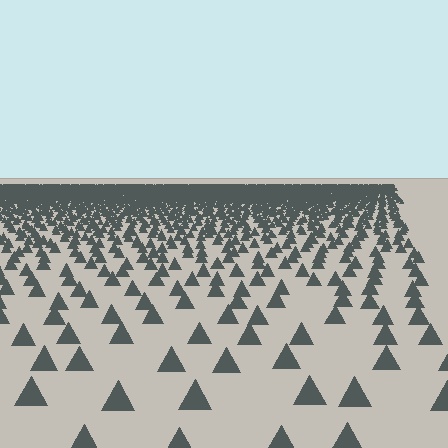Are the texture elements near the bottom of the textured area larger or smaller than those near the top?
Larger. Near the bottom, elements are closer to the viewer and appear at a bigger on-screen size.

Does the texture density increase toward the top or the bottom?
Density increases toward the top.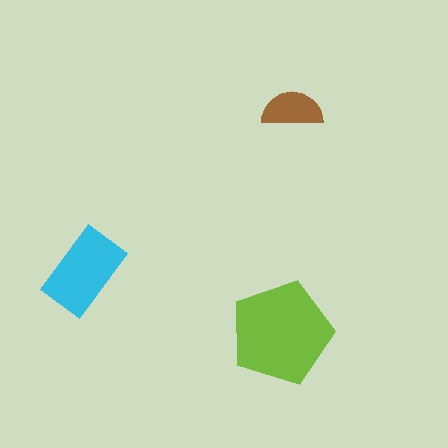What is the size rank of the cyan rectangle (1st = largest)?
2nd.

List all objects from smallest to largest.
The brown semicircle, the cyan rectangle, the lime pentagon.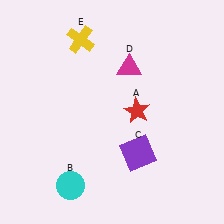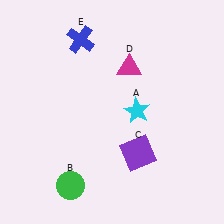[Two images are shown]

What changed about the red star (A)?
In Image 1, A is red. In Image 2, it changed to cyan.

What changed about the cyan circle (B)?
In Image 1, B is cyan. In Image 2, it changed to green.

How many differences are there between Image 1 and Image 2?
There are 3 differences between the two images.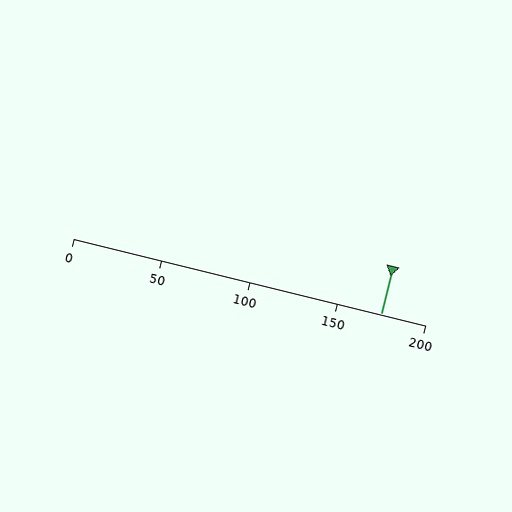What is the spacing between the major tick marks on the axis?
The major ticks are spaced 50 apart.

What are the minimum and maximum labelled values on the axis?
The axis runs from 0 to 200.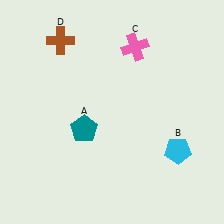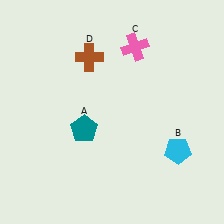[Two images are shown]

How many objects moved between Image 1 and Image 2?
1 object moved between the two images.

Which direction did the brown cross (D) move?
The brown cross (D) moved right.